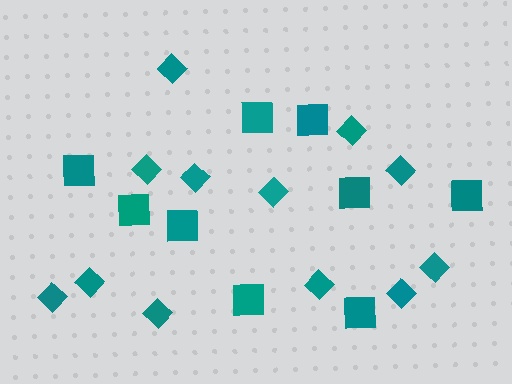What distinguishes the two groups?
There are 2 groups: one group of squares (9) and one group of diamonds (12).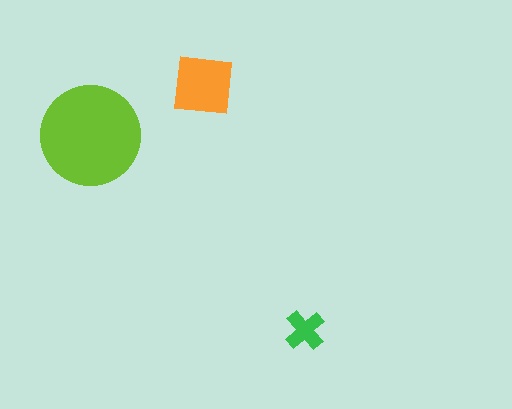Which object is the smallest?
The green cross.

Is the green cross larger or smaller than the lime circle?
Smaller.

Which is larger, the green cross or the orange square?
The orange square.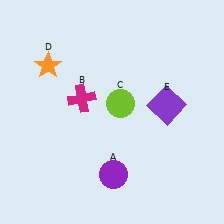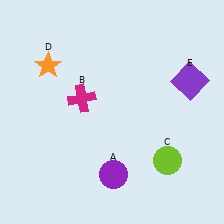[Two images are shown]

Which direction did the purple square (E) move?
The purple square (E) moved up.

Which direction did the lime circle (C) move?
The lime circle (C) moved down.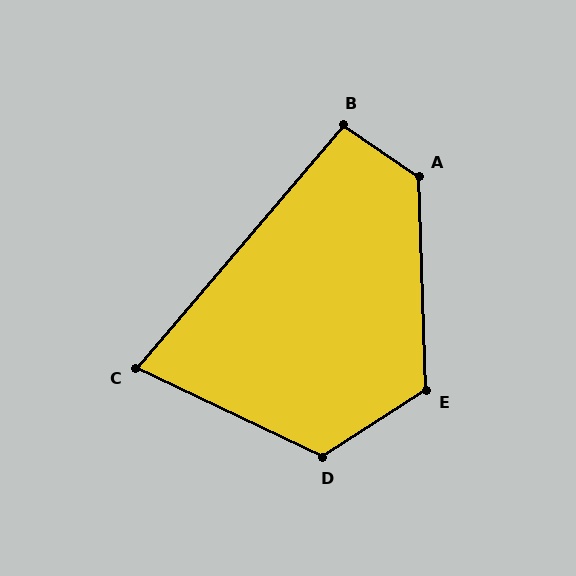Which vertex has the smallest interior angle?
C, at approximately 75 degrees.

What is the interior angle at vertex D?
Approximately 122 degrees (obtuse).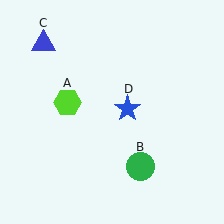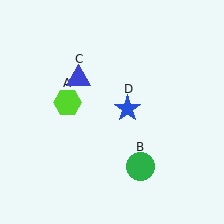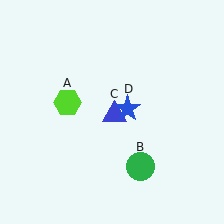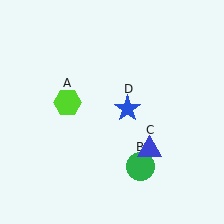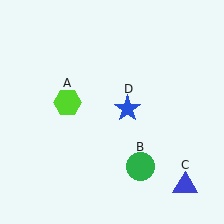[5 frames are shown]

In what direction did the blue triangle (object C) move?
The blue triangle (object C) moved down and to the right.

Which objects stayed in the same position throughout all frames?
Lime hexagon (object A) and green circle (object B) and blue star (object D) remained stationary.